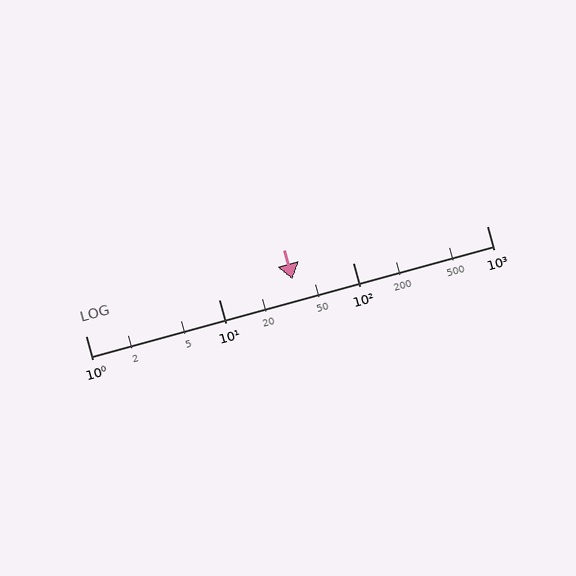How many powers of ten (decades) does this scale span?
The scale spans 3 decades, from 1 to 1000.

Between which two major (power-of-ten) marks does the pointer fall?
The pointer is between 10 and 100.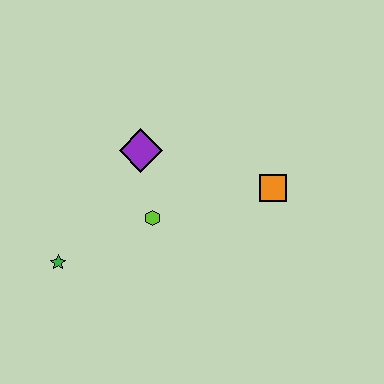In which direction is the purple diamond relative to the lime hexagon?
The purple diamond is above the lime hexagon.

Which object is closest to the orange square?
The lime hexagon is closest to the orange square.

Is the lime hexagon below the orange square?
Yes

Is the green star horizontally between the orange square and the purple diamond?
No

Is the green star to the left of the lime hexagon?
Yes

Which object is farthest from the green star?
The orange square is farthest from the green star.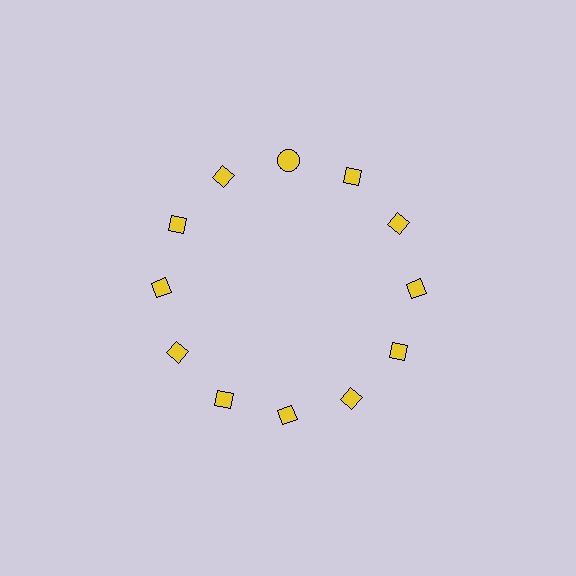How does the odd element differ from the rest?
It has a different shape: circle instead of diamond.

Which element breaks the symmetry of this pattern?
The yellow circle at roughly the 12 o'clock position breaks the symmetry. All other shapes are yellow diamonds.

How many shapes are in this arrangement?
There are 12 shapes arranged in a ring pattern.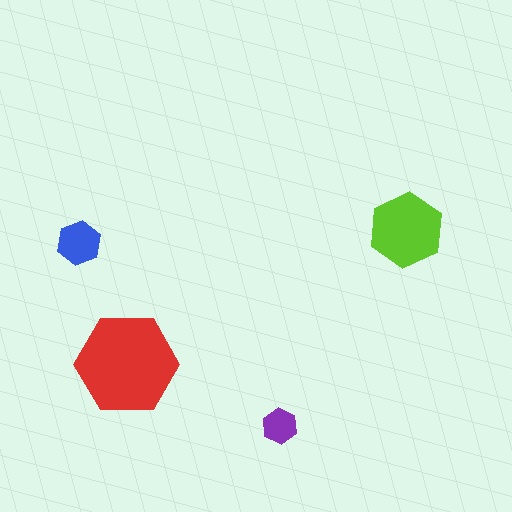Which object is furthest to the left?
The blue hexagon is leftmost.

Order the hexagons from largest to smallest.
the red one, the lime one, the blue one, the purple one.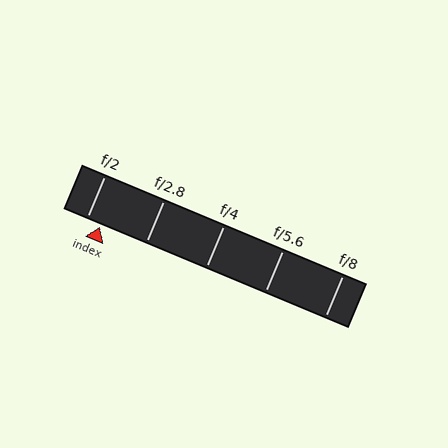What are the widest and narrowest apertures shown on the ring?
The widest aperture shown is f/2 and the narrowest is f/8.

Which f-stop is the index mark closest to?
The index mark is closest to f/2.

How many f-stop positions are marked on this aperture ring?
There are 5 f-stop positions marked.